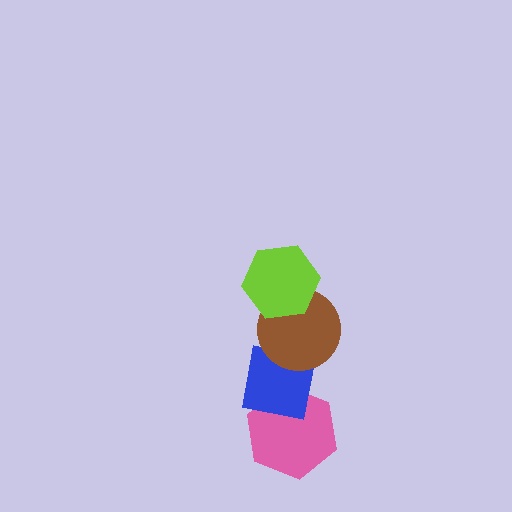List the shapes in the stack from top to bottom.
From top to bottom: the lime hexagon, the brown circle, the blue square, the pink hexagon.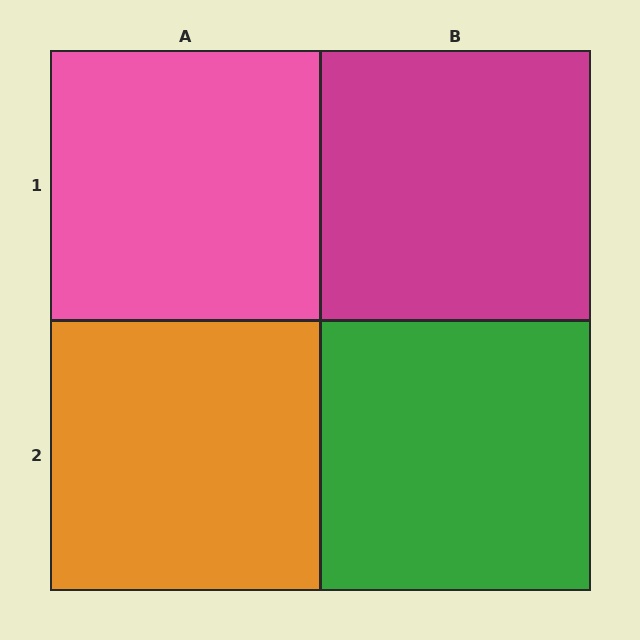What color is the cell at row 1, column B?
Magenta.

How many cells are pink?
1 cell is pink.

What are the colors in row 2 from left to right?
Orange, green.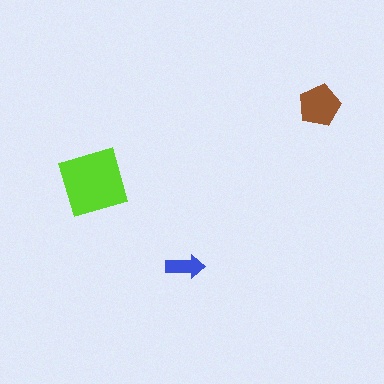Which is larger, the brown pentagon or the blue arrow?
The brown pentagon.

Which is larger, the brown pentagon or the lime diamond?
The lime diamond.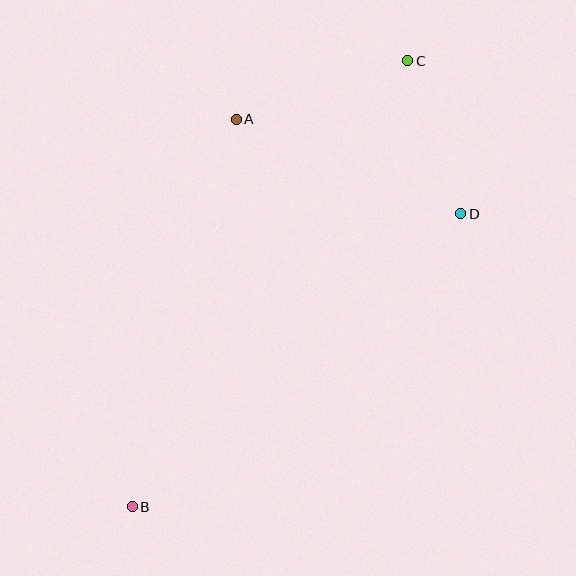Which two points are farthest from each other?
Points B and C are farthest from each other.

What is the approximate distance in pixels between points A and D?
The distance between A and D is approximately 244 pixels.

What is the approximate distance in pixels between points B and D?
The distance between B and D is approximately 441 pixels.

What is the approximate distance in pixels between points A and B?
The distance between A and B is approximately 402 pixels.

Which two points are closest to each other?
Points C and D are closest to each other.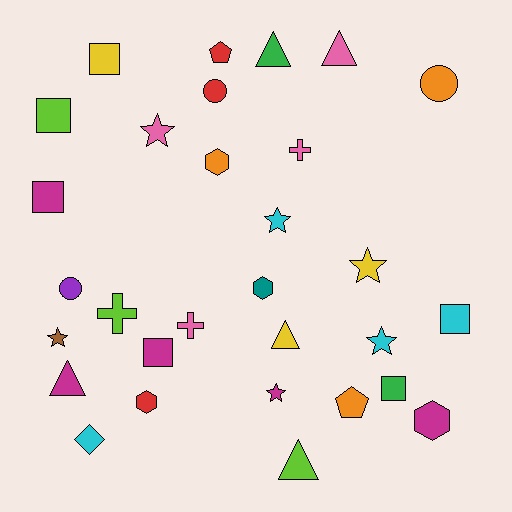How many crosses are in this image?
There are 3 crosses.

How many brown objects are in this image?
There is 1 brown object.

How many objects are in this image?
There are 30 objects.